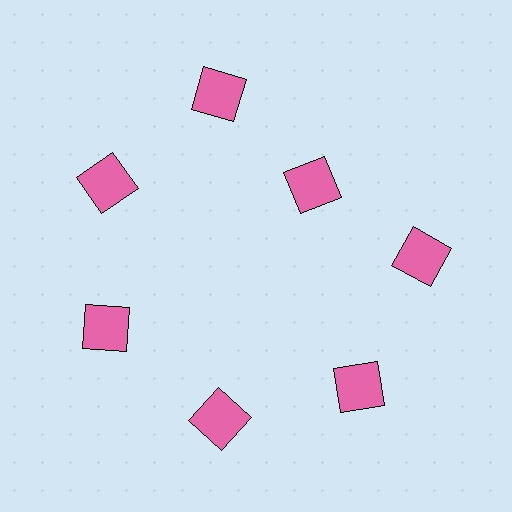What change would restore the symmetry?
The symmetry would be restored by moving it outward, back onto the ring so that all 7 squares sit at equal angles and equal distance from the center.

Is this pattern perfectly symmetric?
No. The 7 pink squares are arranged in a ring, but one element near the 1 o'clock position is pulled inward toward the center, breaking the 7-fold rotational symmetry.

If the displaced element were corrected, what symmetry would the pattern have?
It would have 7-fold rotational symmetry — the pattern would map onto itself every 51 degrees.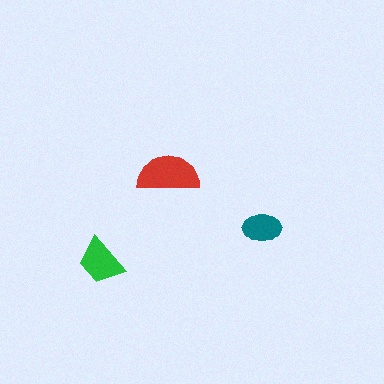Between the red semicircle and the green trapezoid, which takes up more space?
The red semicircle.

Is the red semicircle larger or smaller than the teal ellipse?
Larger.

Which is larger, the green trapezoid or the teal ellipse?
The green trapezoid.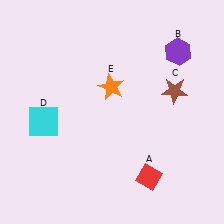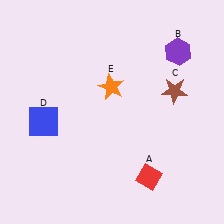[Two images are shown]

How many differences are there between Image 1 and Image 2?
There is 1 difference between the two images.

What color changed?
The square (D) changed from cyan in Image 1 to blue in Image 2.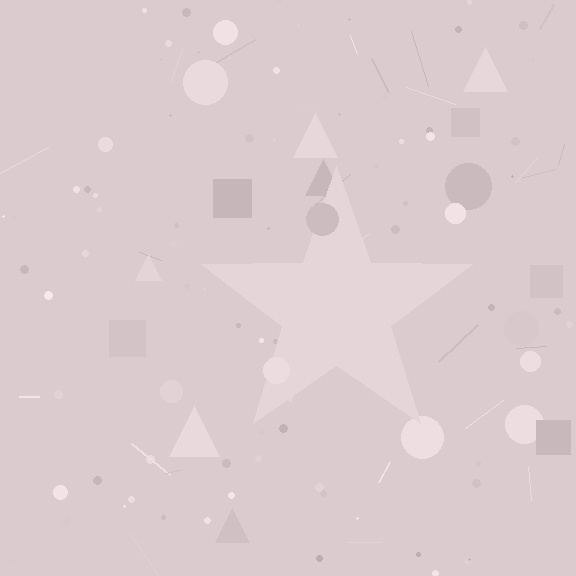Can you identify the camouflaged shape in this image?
The camouflaged shape is a star.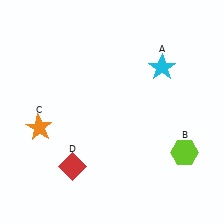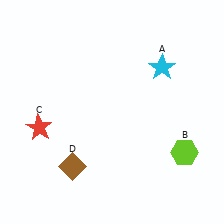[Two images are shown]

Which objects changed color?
C changed from orange to red. D changed from red to brown.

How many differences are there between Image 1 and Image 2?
There are 2 differences between the two images.